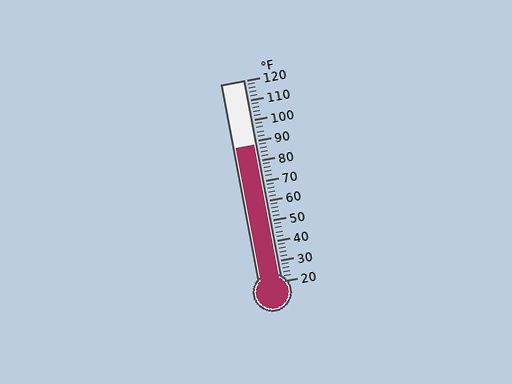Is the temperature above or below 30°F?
The temperature is above 30°F.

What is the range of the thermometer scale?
The thermometer scale ranges from 20°F to 120°F.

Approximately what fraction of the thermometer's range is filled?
The thermometer is filled to approximately 70% of its range.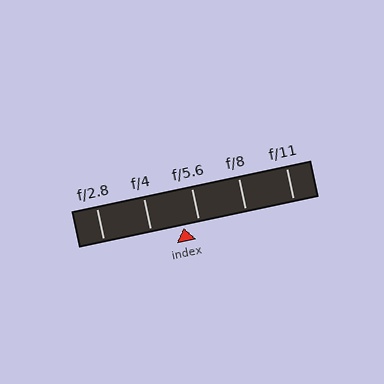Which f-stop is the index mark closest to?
The index mark is closest to f/5.6.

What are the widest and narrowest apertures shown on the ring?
The widest aperture shown is f/2.8 and the narrowest is f/11.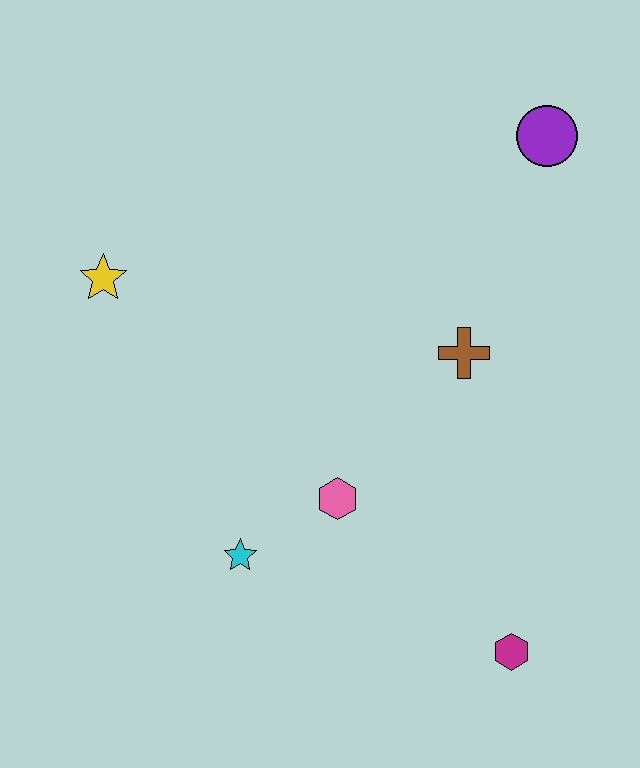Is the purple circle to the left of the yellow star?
No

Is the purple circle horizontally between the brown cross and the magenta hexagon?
No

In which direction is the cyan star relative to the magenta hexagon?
The cyan star is to the left of the magenta hexagon.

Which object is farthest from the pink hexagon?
The purple circle is farthest from the pink hexagon.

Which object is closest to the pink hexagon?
The cyan star is closest to the pink hexagon.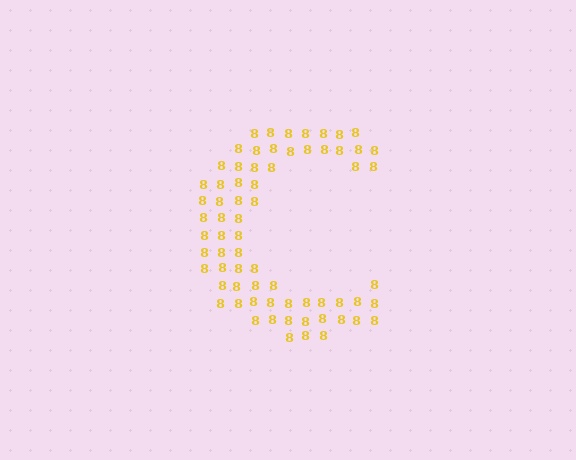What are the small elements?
The small elements are digit 8's.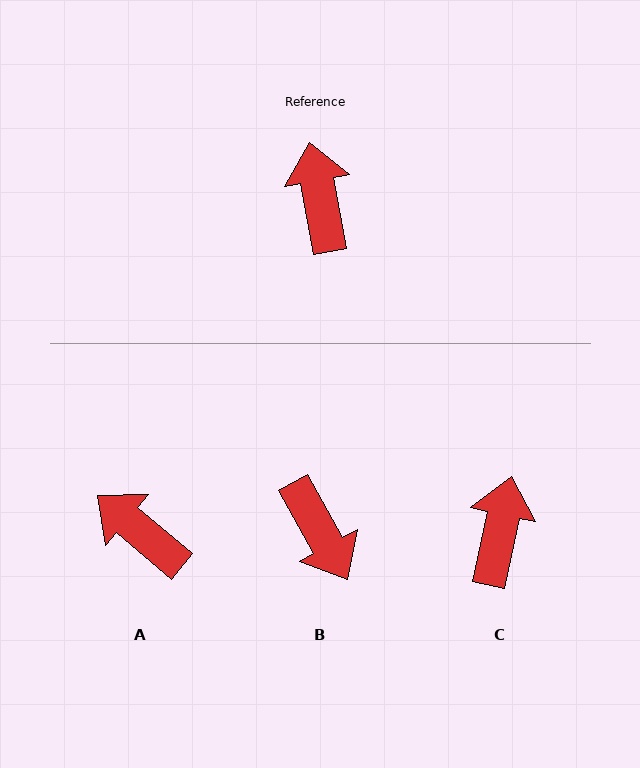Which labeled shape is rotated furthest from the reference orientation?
B, about 161 degrees away.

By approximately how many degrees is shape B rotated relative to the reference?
Approximately 161 degrees clockwise.